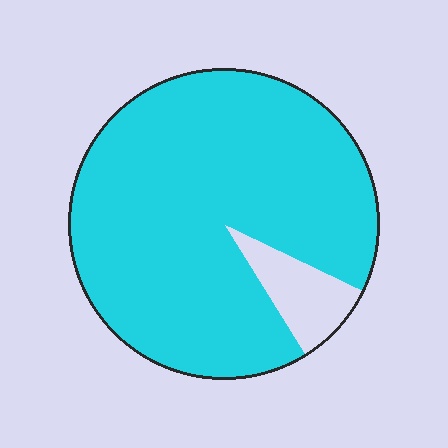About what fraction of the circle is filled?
About nine tenths (9/10).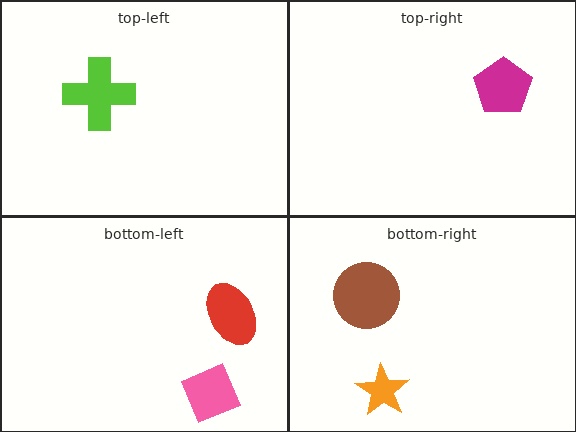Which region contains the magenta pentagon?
The top-right region.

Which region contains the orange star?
The bottom-right region.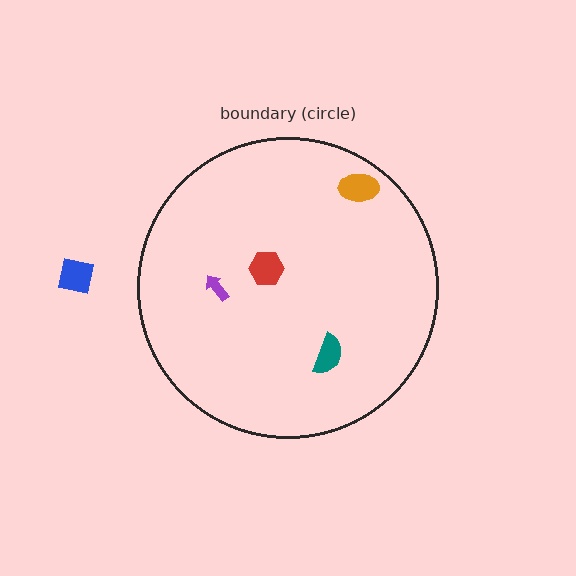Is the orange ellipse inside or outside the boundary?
Inside.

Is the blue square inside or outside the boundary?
Outside.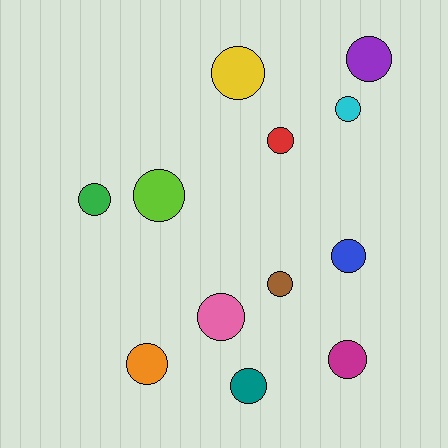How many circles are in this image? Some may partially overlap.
There are 12 circles.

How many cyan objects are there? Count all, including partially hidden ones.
There is 1 cyan object.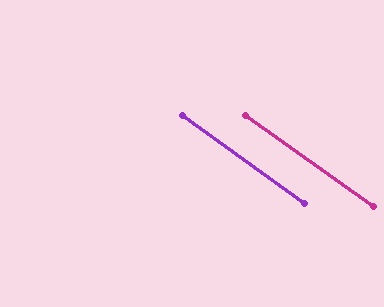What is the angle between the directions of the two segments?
Approximately 0 degrees.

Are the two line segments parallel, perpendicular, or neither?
Parallel — their directions differ by only 0.1°.